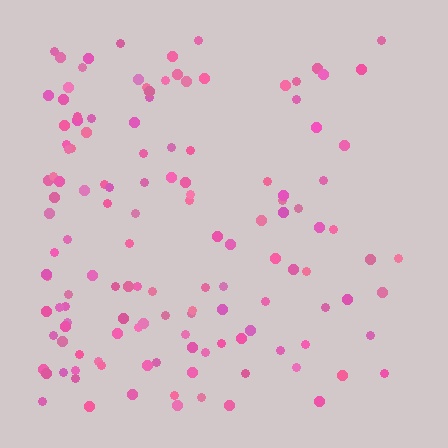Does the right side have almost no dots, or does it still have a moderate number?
Still a moderate number, just noticeably fewer than the left.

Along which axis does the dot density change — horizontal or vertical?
Horizontal.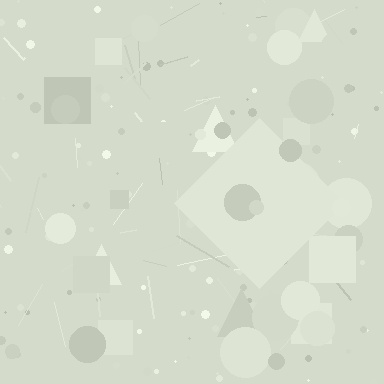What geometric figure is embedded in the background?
A diamond is embedded in the background.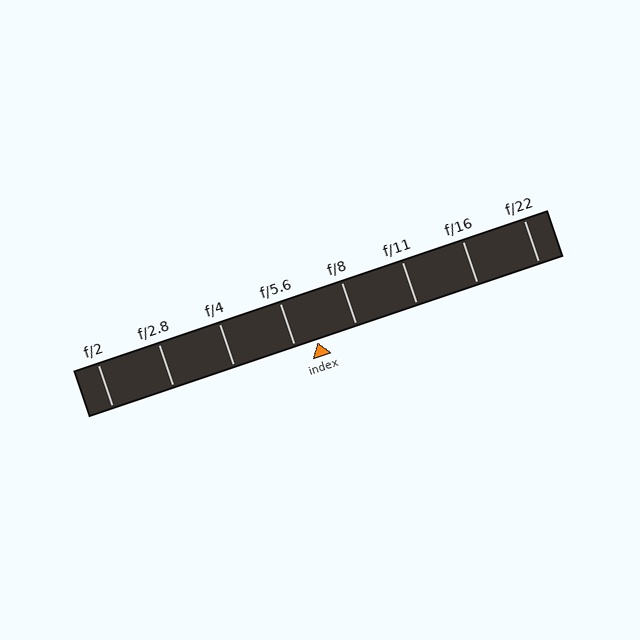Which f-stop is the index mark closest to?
The index mark is closest to f/5.6.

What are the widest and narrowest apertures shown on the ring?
The widest aperture shown is f/2 and the narrowest is f/22.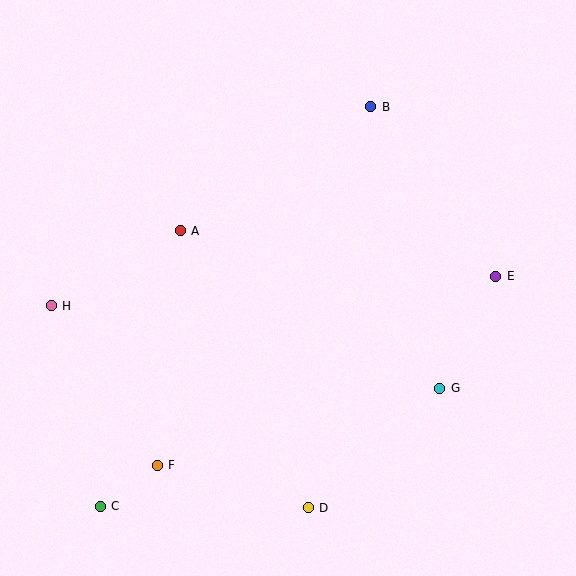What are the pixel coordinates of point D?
Point D is at (308, 508).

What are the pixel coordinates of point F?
Point F is at (157, 465).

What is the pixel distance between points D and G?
The distance between D and G is 178 pixels.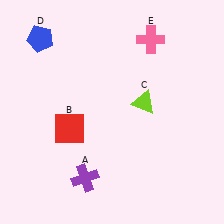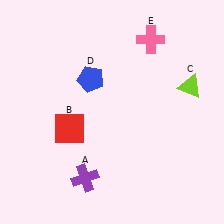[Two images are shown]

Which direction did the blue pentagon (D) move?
The blue pentagon (D) moved right.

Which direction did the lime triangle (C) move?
The lime triangle (C) moved right.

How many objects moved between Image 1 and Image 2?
2 objects moved between the two images.